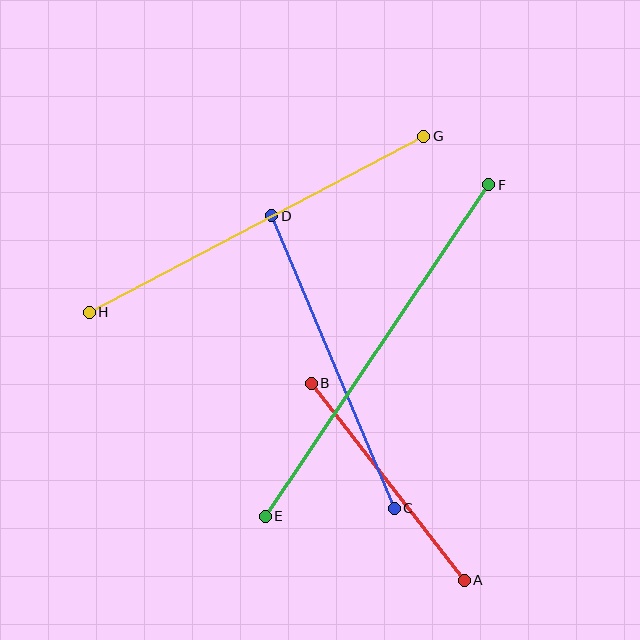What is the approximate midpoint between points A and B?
The midpoint is at approximately (388, 482) pixels.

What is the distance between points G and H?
The distance is approximately 378 pixels.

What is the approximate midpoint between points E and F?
The midpoint is at approximately (377, 350) pixels.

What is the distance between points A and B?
The distance is approximately 249 pixels.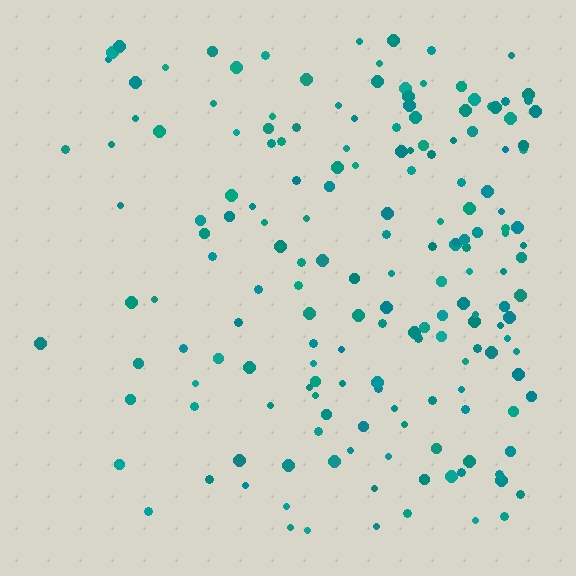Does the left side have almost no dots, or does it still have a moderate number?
Still a moderate number, just noticeably fewer than the right.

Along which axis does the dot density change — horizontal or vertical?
Horizontal.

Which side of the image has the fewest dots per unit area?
The left.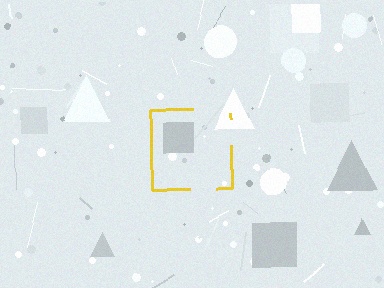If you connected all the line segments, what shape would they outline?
They would outline a square.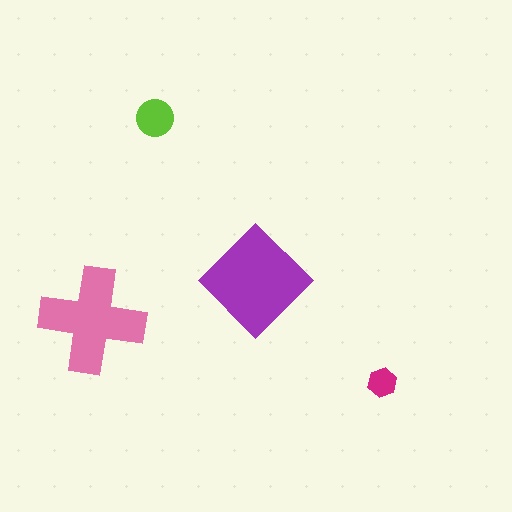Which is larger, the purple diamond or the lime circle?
The purple diamond.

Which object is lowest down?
The magenta hexagon is bottommost.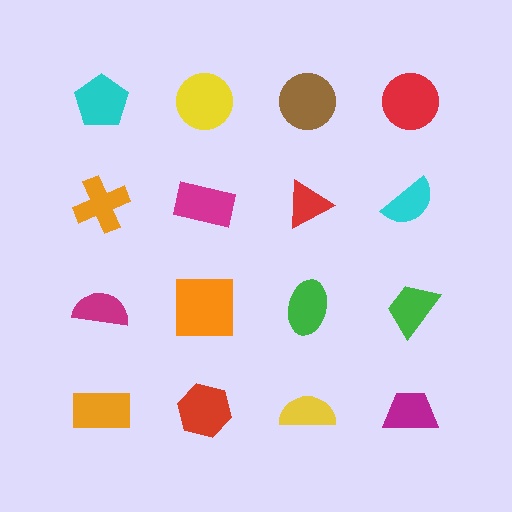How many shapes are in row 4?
4 shapes.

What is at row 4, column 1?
An orange rectangle.